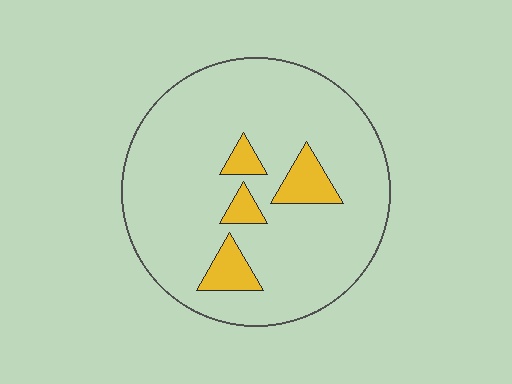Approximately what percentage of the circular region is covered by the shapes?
Approximately 10%.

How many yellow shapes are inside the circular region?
4.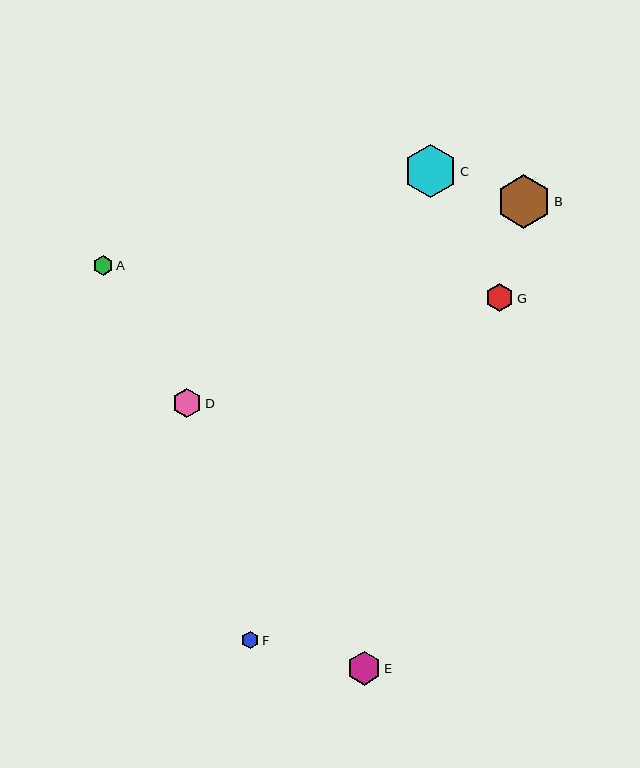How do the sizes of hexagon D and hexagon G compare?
Hexagon D and hexagon G are approximately the same size.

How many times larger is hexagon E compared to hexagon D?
Hexagon E is approximately 1.2 times the size of hexagon D.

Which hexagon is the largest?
Hexagon B is the largest with a size of approximately 53 pixels.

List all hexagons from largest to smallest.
From largest to smallest: B, C, E, D, G, A, F.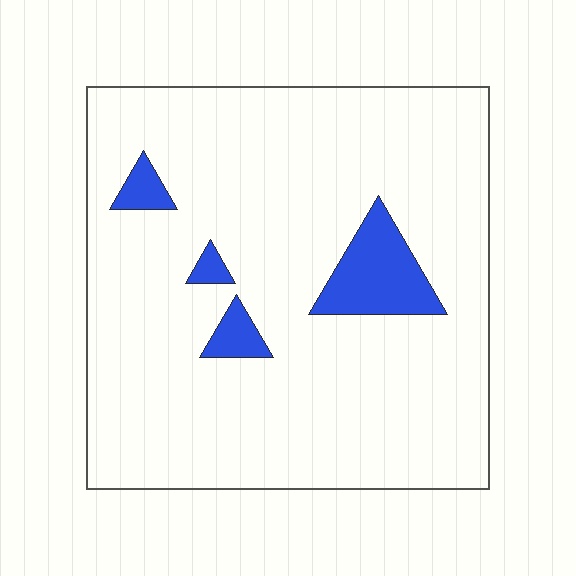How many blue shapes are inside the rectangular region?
4.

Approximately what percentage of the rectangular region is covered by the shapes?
Approximately 10%.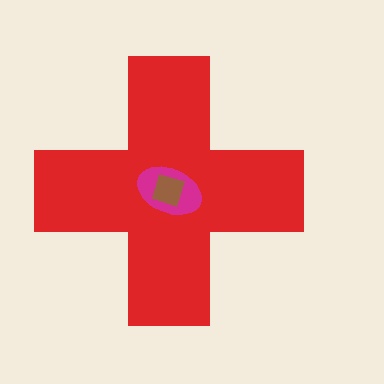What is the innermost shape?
The brown diamond.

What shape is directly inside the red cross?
The magenta ellipse.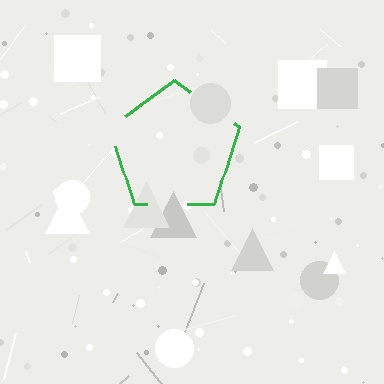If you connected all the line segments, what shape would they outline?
They would outline a pentagon.